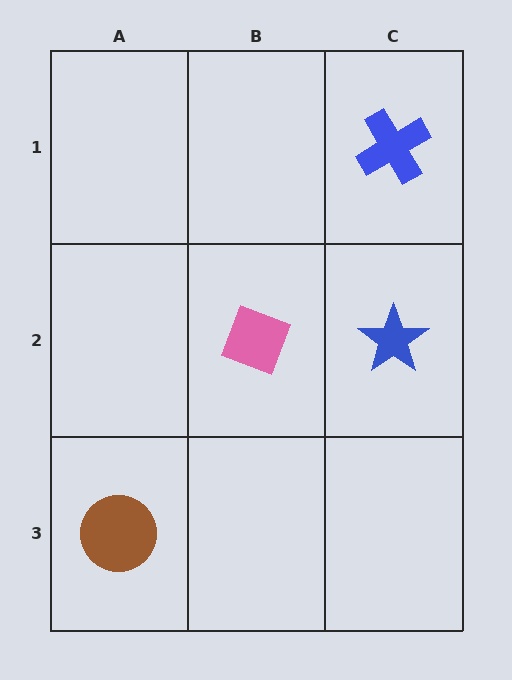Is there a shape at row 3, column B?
No, that cell is empty.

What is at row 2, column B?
A pink diamond.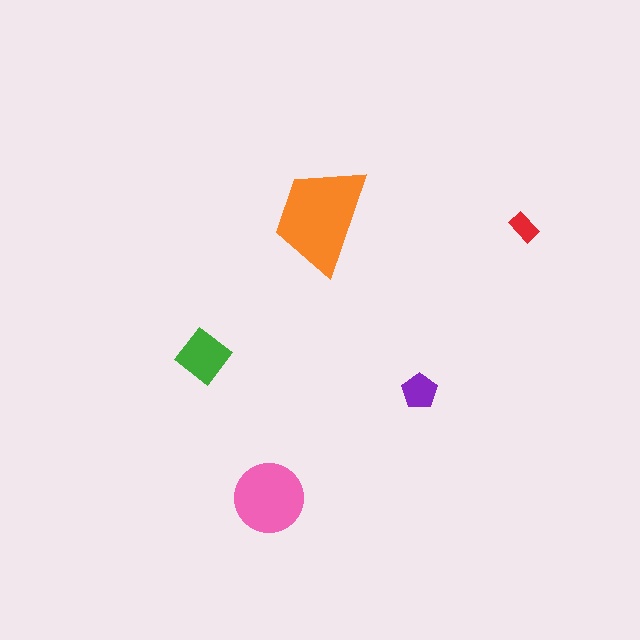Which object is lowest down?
The pink circle is bottommost.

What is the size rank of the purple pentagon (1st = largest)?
4th.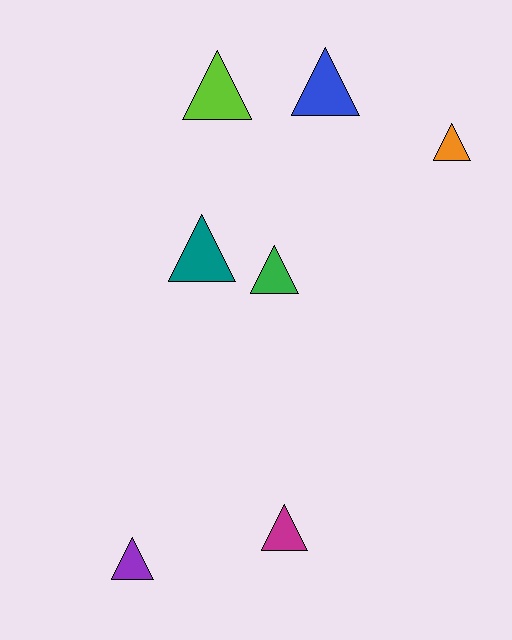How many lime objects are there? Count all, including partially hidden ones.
There is 1 lime object.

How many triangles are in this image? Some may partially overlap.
There are 7 triangles.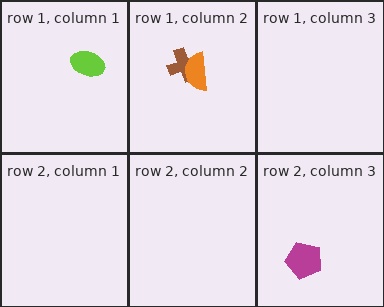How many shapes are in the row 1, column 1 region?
1.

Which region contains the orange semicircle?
The row 1, column 2 region.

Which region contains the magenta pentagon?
The row 2, column 3 region.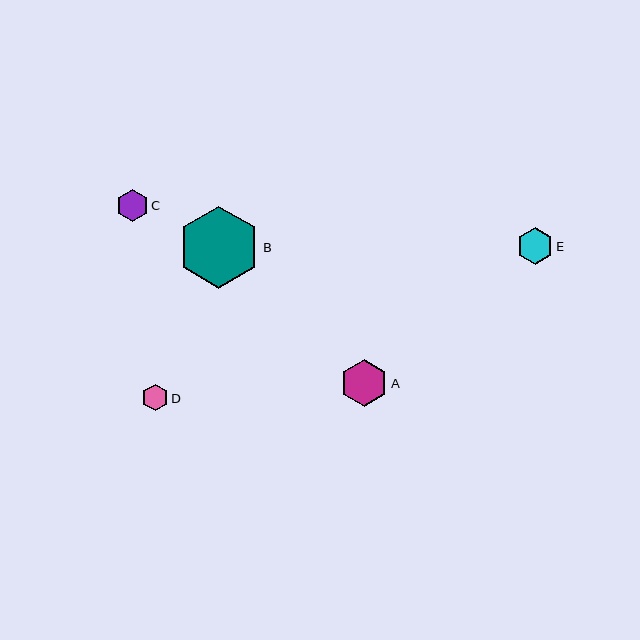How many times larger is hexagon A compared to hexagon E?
Hexagon A is approximately 1.3 times the size of hexagon E.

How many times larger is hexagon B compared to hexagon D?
Hexagon B is approximately 3.1 times the size of hexagon D.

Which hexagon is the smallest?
Hexagon D is the smallest with a size of approximately 26 pixels.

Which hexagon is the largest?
Hexagon B is the largest with a size of approximately 82 pixels.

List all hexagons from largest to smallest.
From largest to smallest: B, A, E, C, D.